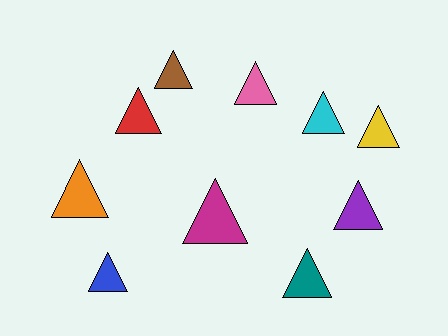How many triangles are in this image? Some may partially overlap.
There are 10 triangles.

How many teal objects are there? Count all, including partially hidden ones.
There is 1 teal object.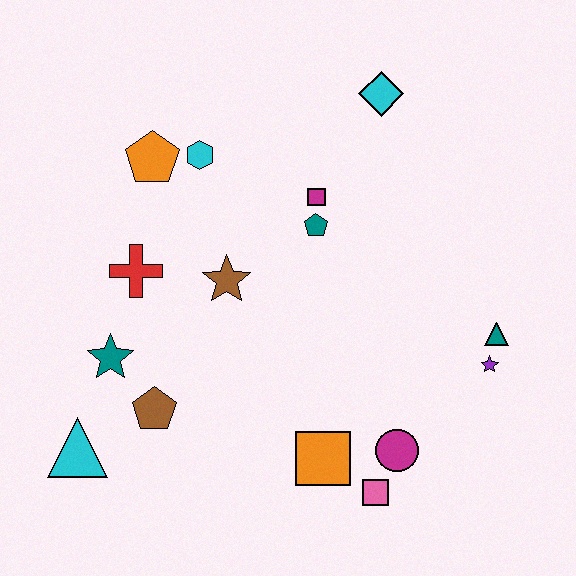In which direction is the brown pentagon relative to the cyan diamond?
The brown pentagon is below the cyan diamond.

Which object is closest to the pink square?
The magenta circle is closest to the pink square.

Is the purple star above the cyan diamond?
No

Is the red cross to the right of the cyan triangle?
Yes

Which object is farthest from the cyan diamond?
The cyan triangle is farthest from the cyan diamond.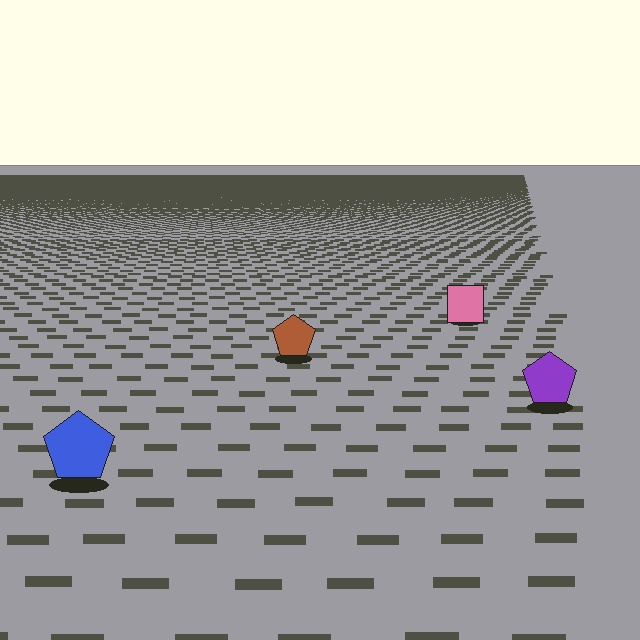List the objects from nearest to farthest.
From nearest to farthest: the blue pentagon, the purple pentagon, the brown pentagon, the pink square.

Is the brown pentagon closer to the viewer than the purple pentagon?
No. The purple pentagon is closer — you can tell from the texture gradient: the ground texture is coarser near it.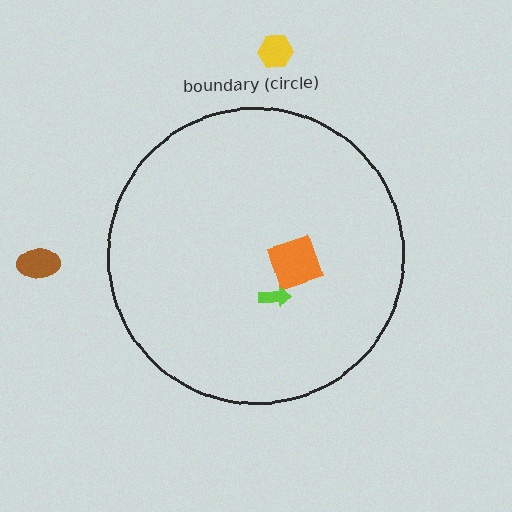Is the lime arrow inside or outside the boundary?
Inside.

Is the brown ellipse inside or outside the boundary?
Outside.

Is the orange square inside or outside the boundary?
Inside.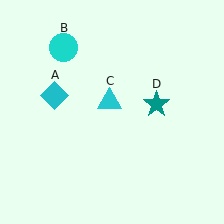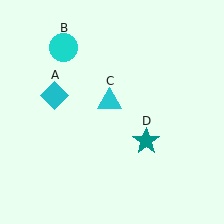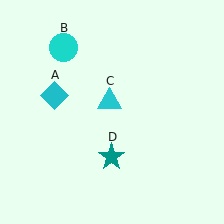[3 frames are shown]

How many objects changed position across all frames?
1 object changed position: teal star (object D).